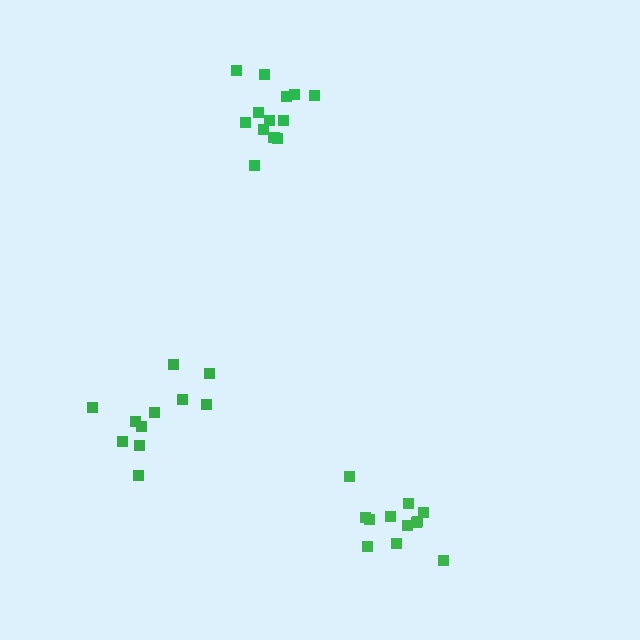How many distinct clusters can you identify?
There are 3 distinct clusters.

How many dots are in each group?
Group 1: 13 dots, Group 2: 12 dots, Group 3: 11 dots (36 total).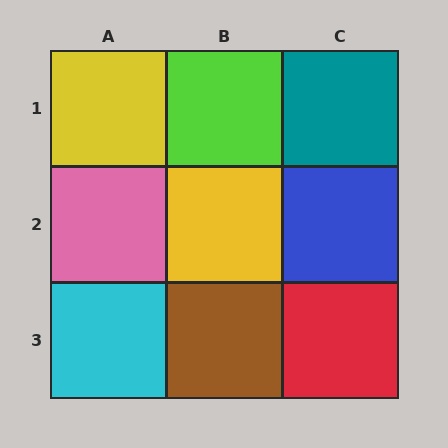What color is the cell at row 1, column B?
Lime.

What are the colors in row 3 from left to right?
Cyan, brown, red.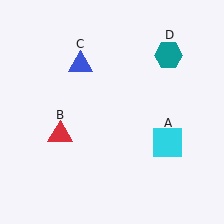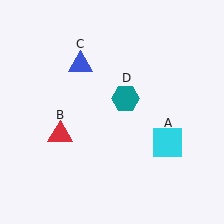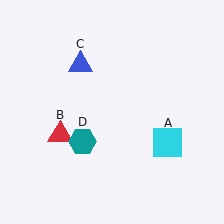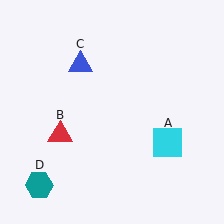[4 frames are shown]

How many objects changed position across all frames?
1 object changed position: teal hexagon (object D).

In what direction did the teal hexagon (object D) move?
The teal hexagon (object D) moved down and to the left.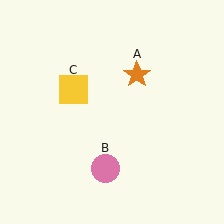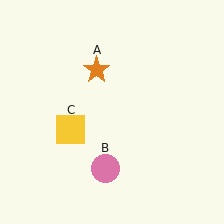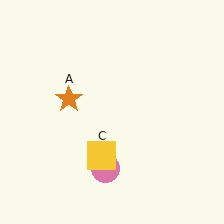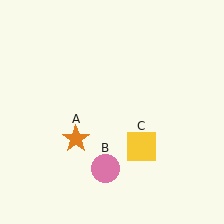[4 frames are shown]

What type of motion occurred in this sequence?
The orange star (object A), yellow square (object C) rotated counterclockwise around the center of the scene.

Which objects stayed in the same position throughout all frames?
Pink circle (object B) remained stationary.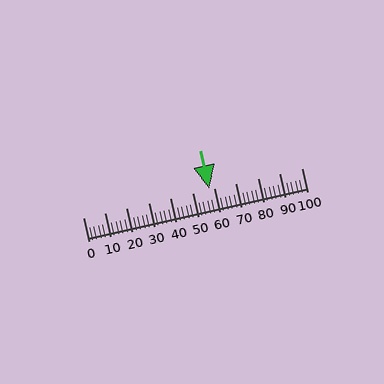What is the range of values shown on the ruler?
The ruler shows values from 0 to 100.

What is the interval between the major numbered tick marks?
The major tick marks are spaced 10 units apart.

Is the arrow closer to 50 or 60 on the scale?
The arrow is closer to 60.